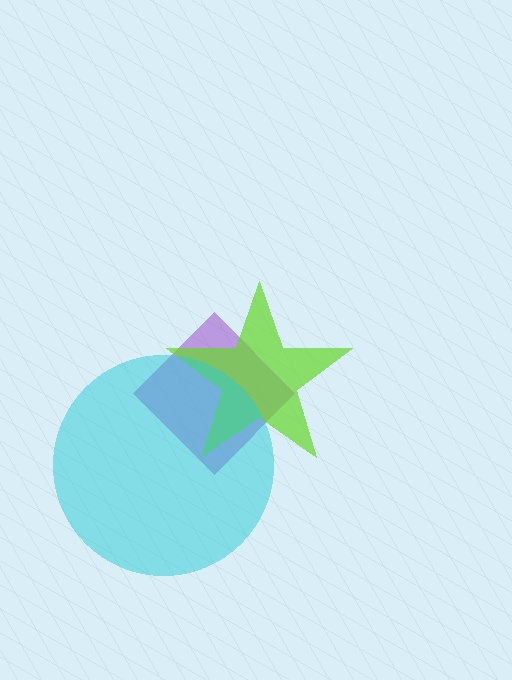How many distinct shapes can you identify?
There are 3 distinct shapes: a purple diamond, a lime star, a cyan circle.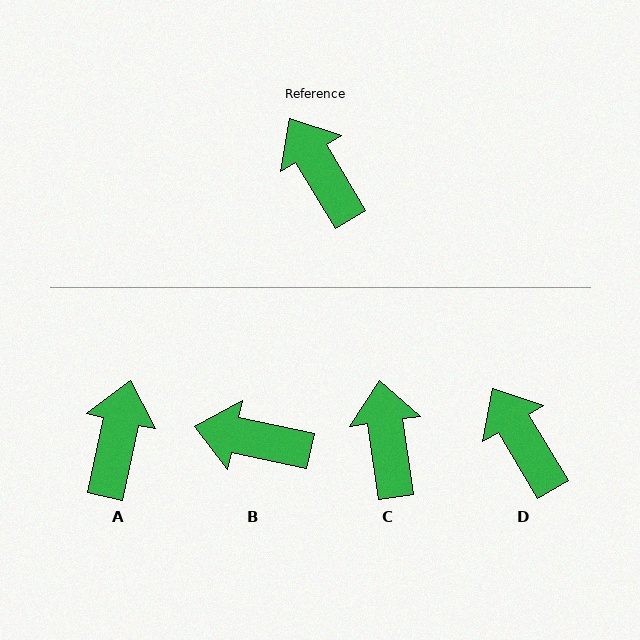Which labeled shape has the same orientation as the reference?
D.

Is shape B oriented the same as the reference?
No, it is off by about 47 degrees.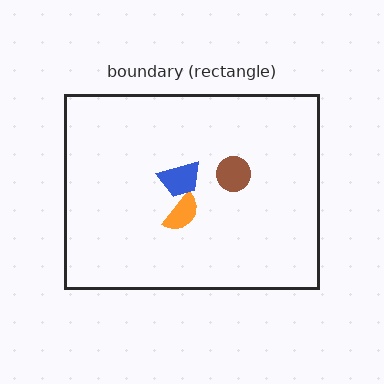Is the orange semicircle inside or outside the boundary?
Inside.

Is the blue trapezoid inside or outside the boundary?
Inside.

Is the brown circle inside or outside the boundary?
Inside.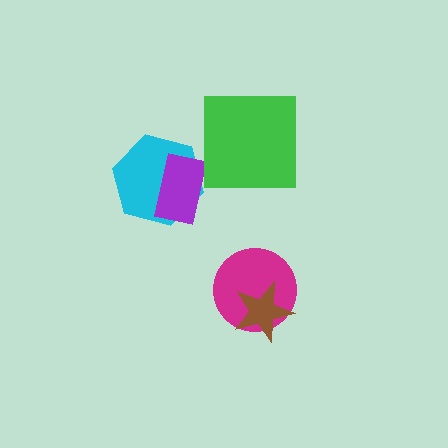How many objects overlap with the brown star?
1 object overlaps with the brown star.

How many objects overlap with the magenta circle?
1 object overlaps with the magenta circle.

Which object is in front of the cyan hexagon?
The purple rectangle is in front of the cyan hexagon.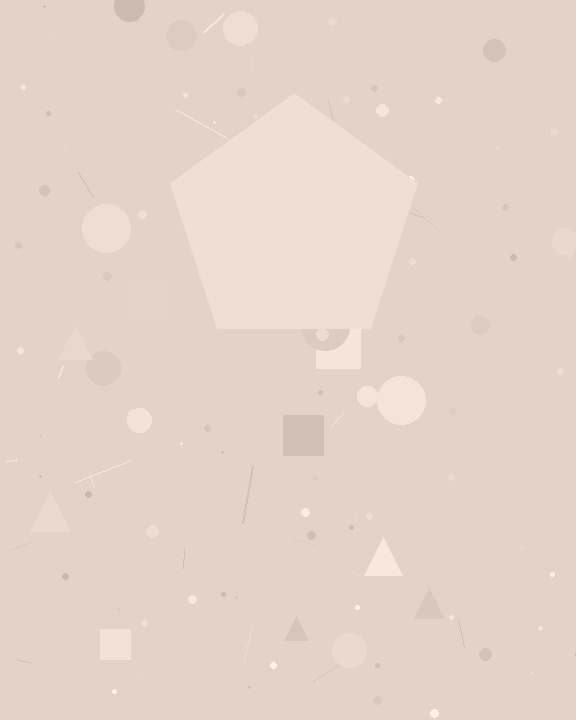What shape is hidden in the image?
A pentagon is hidden in the image.